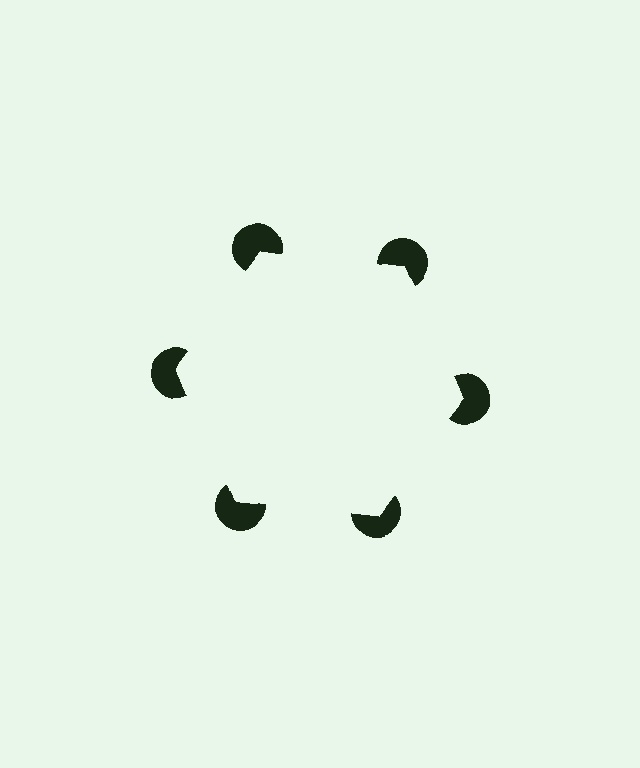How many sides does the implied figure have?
6 sides.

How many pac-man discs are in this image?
There are 6 — one at each vertex of the illusory hexagon.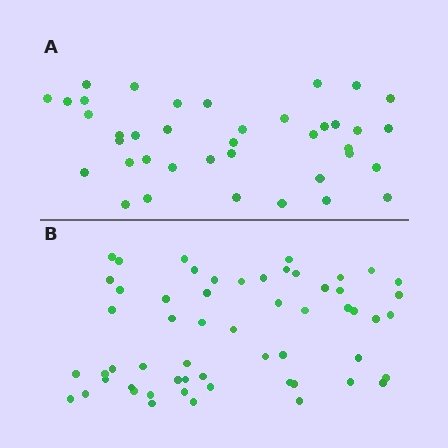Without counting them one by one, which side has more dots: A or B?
Region B (the bottom region) has more dots.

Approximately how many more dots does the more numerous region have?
Region B has approximately 20 more dots than region A.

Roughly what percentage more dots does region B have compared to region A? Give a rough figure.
About 45% more.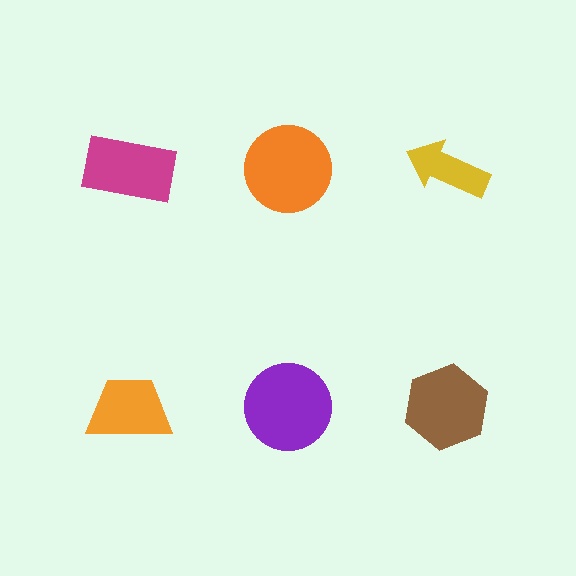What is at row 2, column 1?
An orange trapezoid.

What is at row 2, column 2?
A purple circle.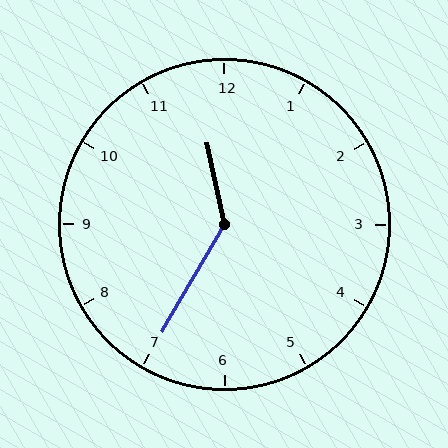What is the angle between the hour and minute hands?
Approximately 138 degrees.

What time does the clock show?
11:35.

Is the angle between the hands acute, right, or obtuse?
It is obtuse.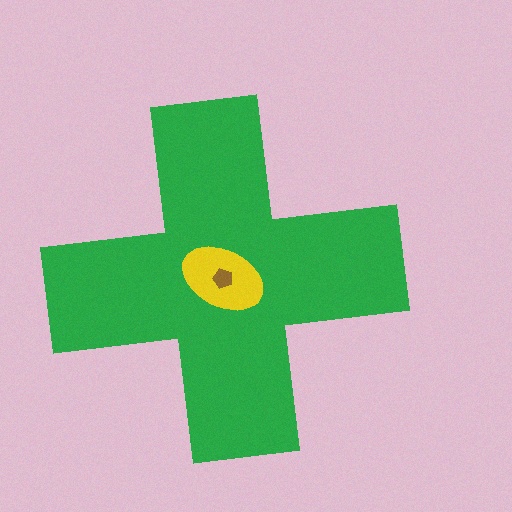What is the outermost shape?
The green cross.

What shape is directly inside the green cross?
The yellow ellipse.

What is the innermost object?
The brown pentagon.